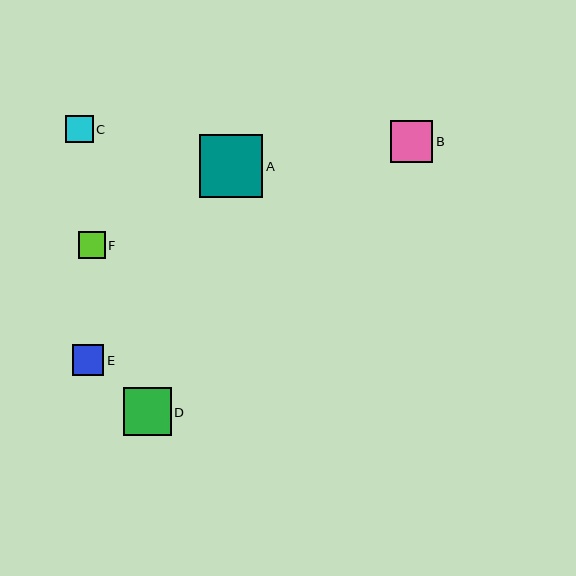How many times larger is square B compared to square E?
Square B is approximately 1.3 times the size of square E.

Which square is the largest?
Square A is the largest with a size of approximately 63 pixels.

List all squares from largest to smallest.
From largest to smallest: A, D, B, E, C, F.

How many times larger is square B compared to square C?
Square B is approximately 1.5 times the size of square C.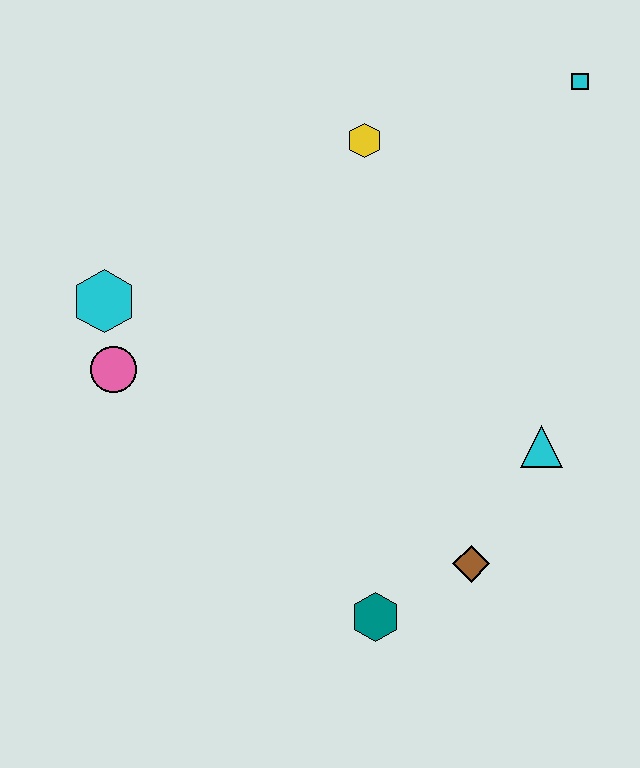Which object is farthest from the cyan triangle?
The cyan hexagon is farthest from the cyan triangle.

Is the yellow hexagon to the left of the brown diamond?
Yes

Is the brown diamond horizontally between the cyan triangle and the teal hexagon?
Yes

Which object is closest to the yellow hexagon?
The cyan square is closest to the yellow hexagon.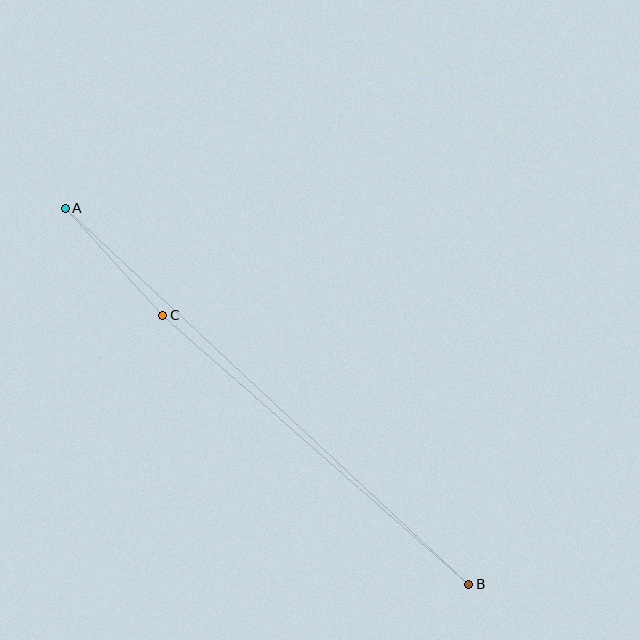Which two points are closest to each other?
Points A and C are closest to each other.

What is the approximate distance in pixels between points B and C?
The distance between B and C is approximately 407 pixels.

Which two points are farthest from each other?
Points A and B are farthest from each other.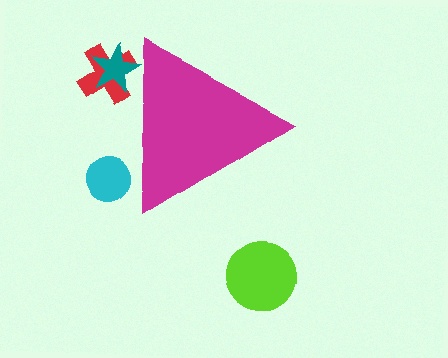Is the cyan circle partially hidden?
Yes, the cyan circle is partially hidden behind the magenta triangle.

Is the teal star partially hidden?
Yes, the teal star is partially hidden behind the magenta triangle.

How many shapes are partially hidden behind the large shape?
3 shapes are partially hidden.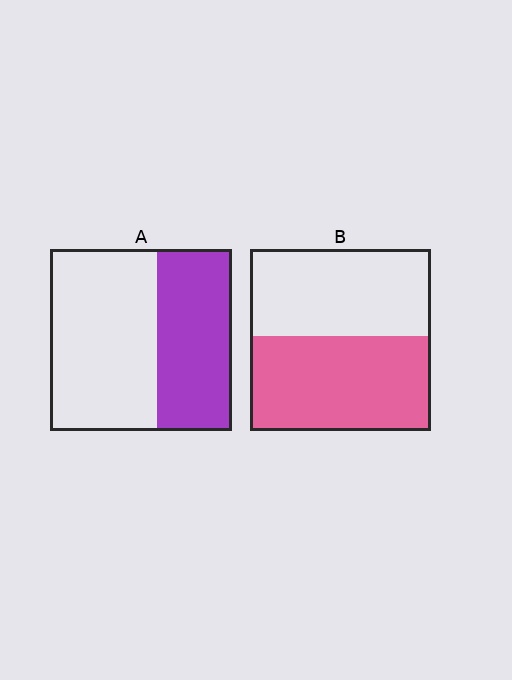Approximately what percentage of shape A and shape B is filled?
A is approximately 40% and B is approximately 50%.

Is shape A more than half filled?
No.